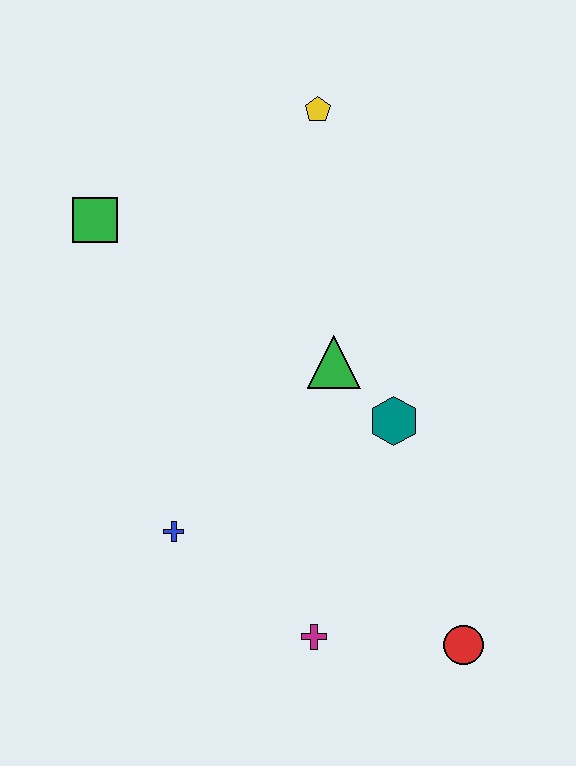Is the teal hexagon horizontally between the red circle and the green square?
Yes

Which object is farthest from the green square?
The red circle is farthest from the green square.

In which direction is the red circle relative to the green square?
The red circle is below the green square.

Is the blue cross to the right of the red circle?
No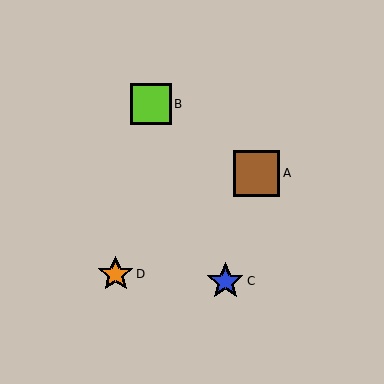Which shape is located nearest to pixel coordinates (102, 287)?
The orange star (labeled D) at (116, 274) is nearest to that location.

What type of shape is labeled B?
Shape B is a lime square.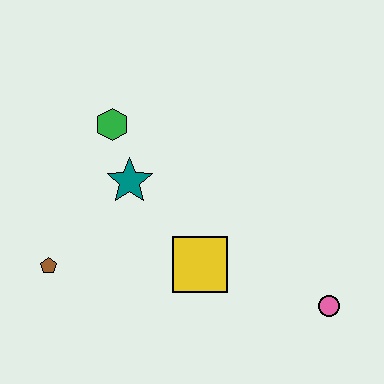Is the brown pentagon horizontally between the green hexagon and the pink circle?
No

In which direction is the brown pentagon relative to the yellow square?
The brown pentagon is to the left of the yellow square.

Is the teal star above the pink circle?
Yes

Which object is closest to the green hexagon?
The teal star is closest to the green hexagon.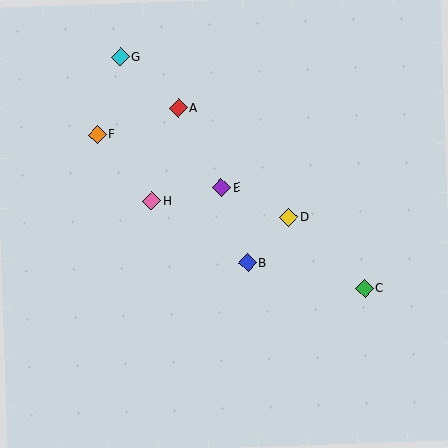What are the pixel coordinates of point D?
Point D is at (289, 217).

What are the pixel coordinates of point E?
Point E is at (221, 188).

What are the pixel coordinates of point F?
Point F is at (97, 135).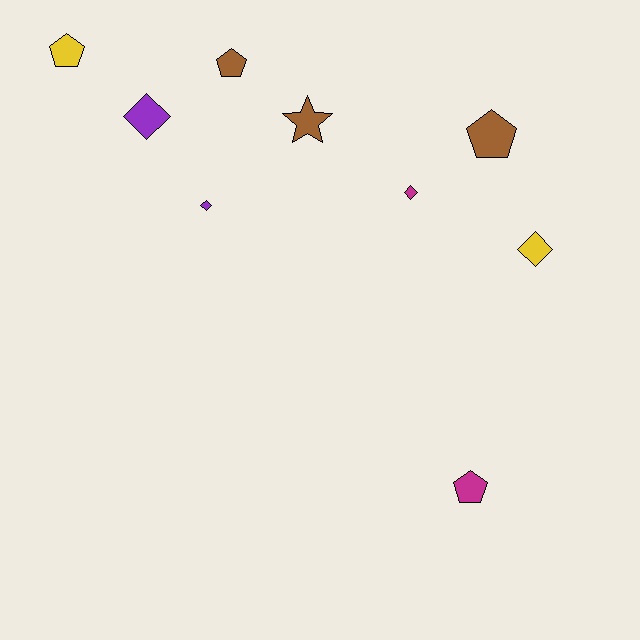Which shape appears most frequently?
Pentagon, with 4 objects.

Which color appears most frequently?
Brown, with 3 objects.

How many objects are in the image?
There are 9 objects.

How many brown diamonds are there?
There are no brown diamonds.